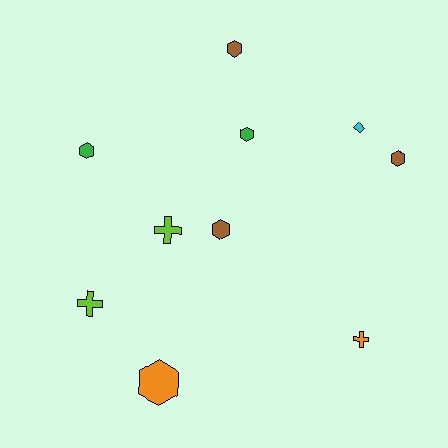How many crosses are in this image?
There are 3 crosses.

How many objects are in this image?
There are 10 objects.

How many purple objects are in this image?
There are no purple objects.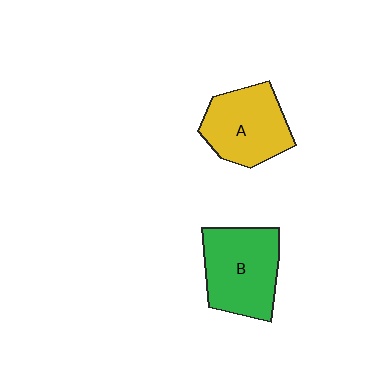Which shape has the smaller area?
Shape A (yellow).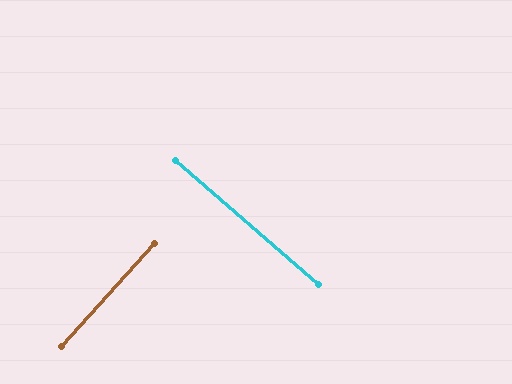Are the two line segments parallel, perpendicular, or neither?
Perpendicular — they meet at approximately 89°.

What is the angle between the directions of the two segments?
Approximately 89 degrees.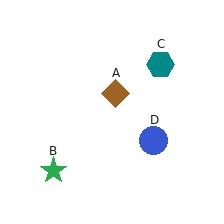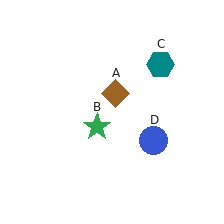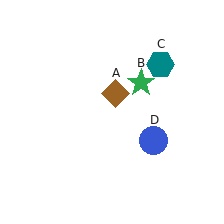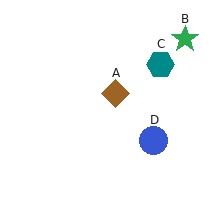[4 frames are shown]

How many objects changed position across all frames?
1 object changed position: green star (object B).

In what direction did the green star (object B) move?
The green star (object B) moved up and to the right.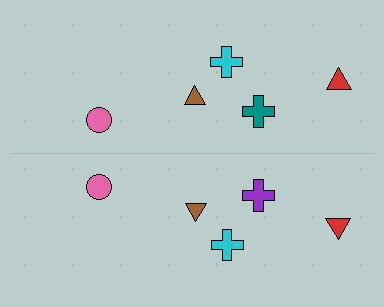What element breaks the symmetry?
The purple cross on the bottom side breaks the symmetry — its mirror counterpart is teal.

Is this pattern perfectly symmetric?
No, the pattern is not perfectly symmetric. The purple cross on the bottom side breaks the symmetry — its mirror counterpart is teal.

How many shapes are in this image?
There are 10 shapes in this image.